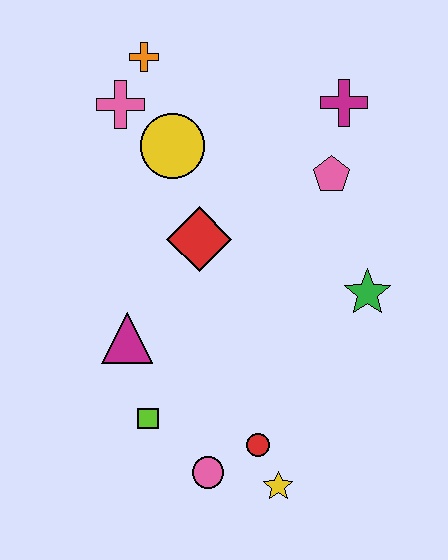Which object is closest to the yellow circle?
The pink cross is closest to the yellow circle.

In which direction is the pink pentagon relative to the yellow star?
The pink pentagon is above the yellow star.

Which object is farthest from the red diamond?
The yellow star is farthest from the red diamond.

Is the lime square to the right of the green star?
No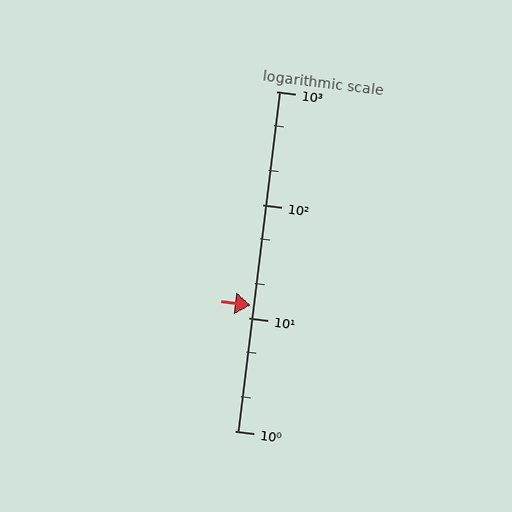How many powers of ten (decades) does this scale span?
The scale spans 3 decades, from 1 to 1000.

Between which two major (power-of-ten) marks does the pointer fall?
The pointer is between 10 and 100.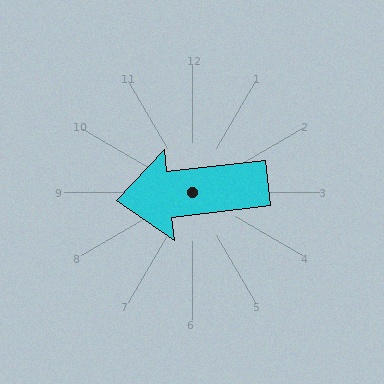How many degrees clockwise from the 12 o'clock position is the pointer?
Approximately 263 degrees.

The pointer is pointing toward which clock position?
Roughly 9 o'clock.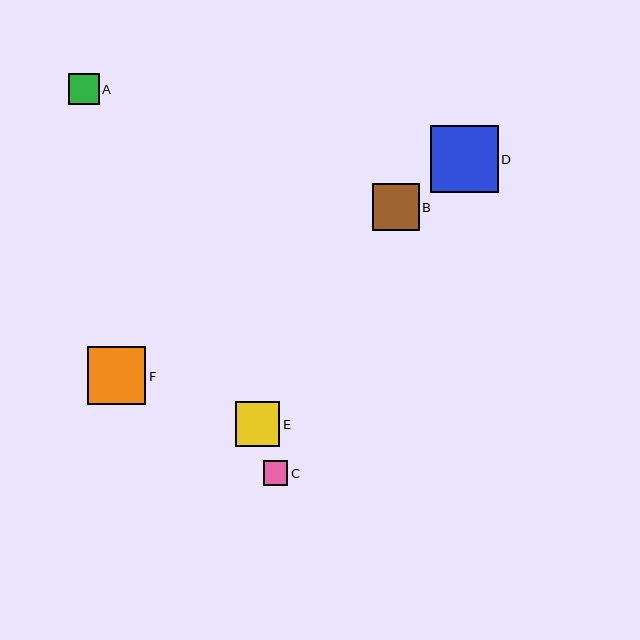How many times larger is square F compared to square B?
Square F is approximately 1.2 times the size of square B.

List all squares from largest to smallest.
From largest to smallest: D, F, B, E, A, C.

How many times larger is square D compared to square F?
Square D is approximately 1.2 times the size of square F.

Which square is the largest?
Square D is the largest with a size of approximately 67 pixels.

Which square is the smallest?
Square C is the smallest with a size of approximately 25 pixels.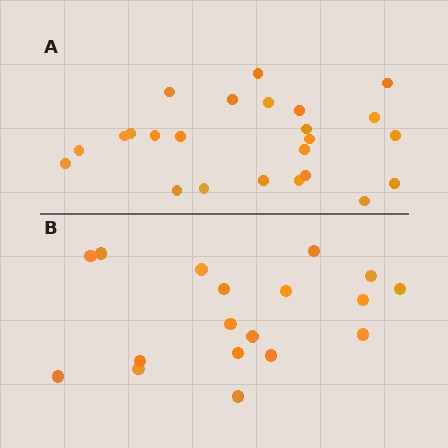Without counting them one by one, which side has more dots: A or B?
Region A (the top region) has more dots.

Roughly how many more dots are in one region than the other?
Region A has about 6 more dots than region B.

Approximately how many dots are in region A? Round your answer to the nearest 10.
About 20 dots. (The exact count is 24, which rounds to 20.)